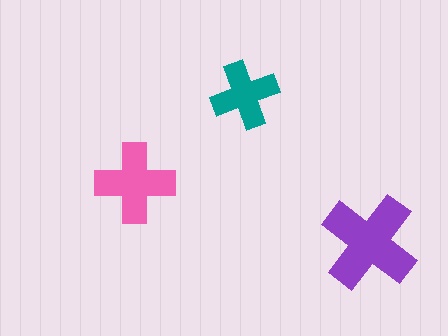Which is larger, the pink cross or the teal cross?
The pink one.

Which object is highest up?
The teal cross is topmost.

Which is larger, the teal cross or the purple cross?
The purple one.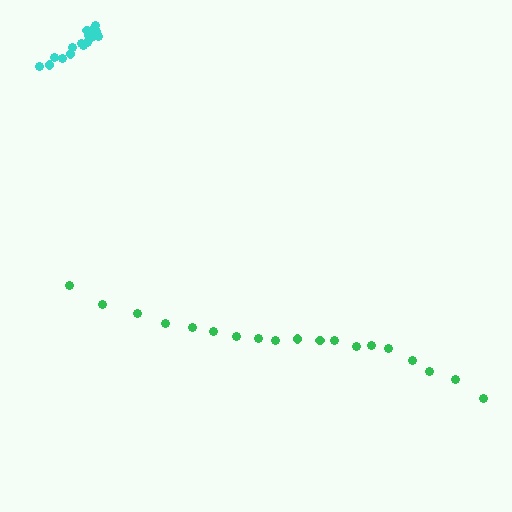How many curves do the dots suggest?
There are 2 distinct paths.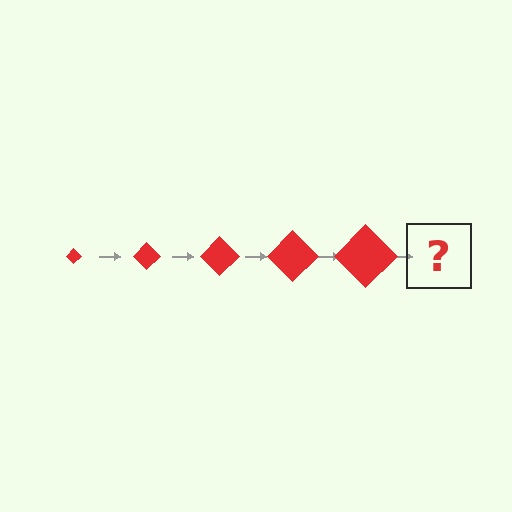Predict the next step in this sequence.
The next step is a red diamond, larger than the previous one.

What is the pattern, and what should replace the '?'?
The pattern is that the diamond gets progressively larger each step. The '?' should be a red diamond, larger than the previous one.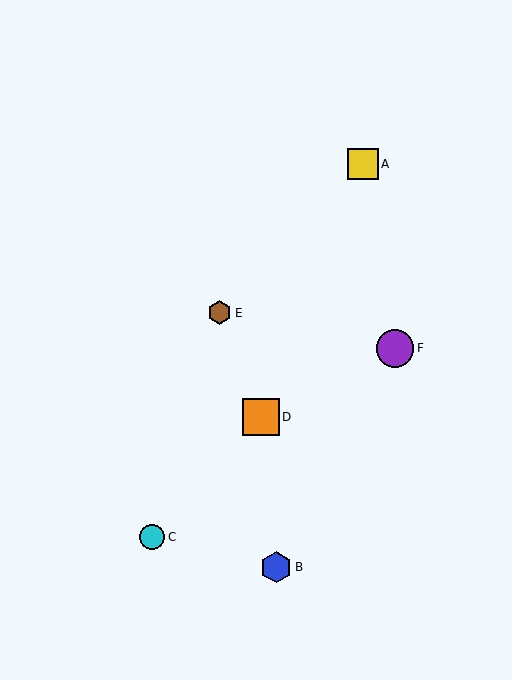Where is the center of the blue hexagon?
The center of the blue hexagon is at (276, 567).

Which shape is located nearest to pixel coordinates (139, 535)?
The cyan circle (labeled C) at (152, 537) is nearest to that location.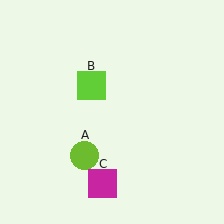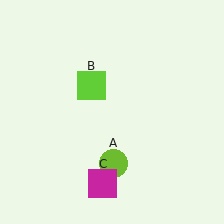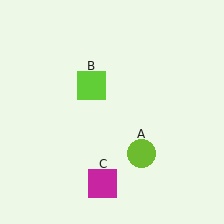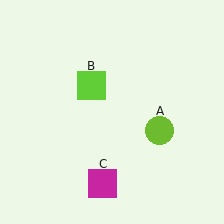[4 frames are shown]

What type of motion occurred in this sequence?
The lime circle (object A) rotated counterclockwise around the center of the scene.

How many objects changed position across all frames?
1 object changed position: lime circle (object A).